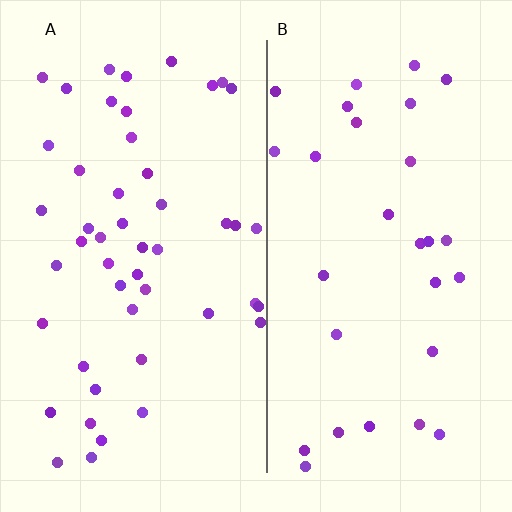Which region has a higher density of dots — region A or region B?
A (the left).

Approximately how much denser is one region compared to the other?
Approximately 1.7× — region A over region B.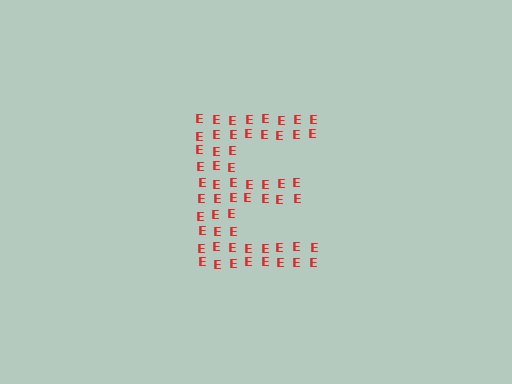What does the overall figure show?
The overall figure shows the letter E.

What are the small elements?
The small elements are letter E's.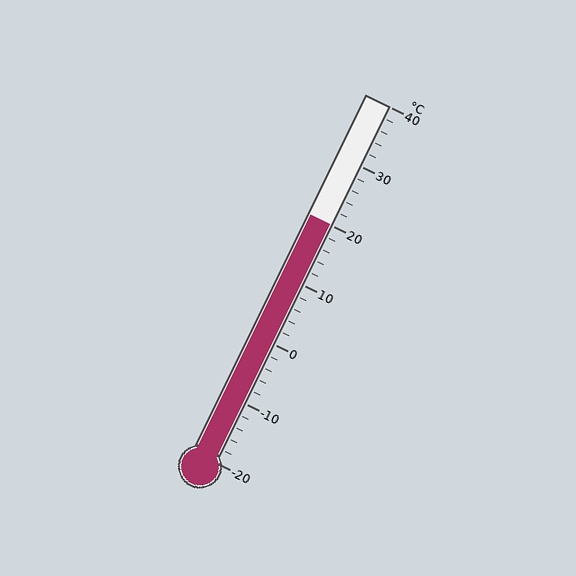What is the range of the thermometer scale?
The thermometer scale ranges from -20°C to 40°C.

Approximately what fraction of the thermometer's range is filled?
The thermometer is filled to approximately 65% of its range.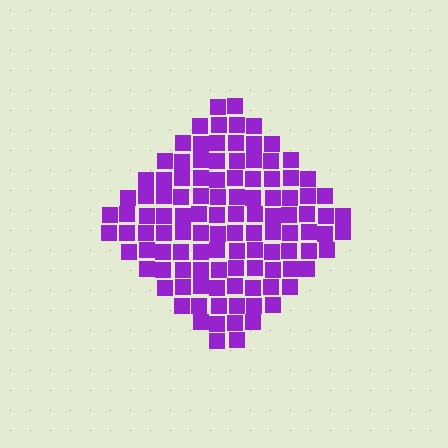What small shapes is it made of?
It is made of small squares.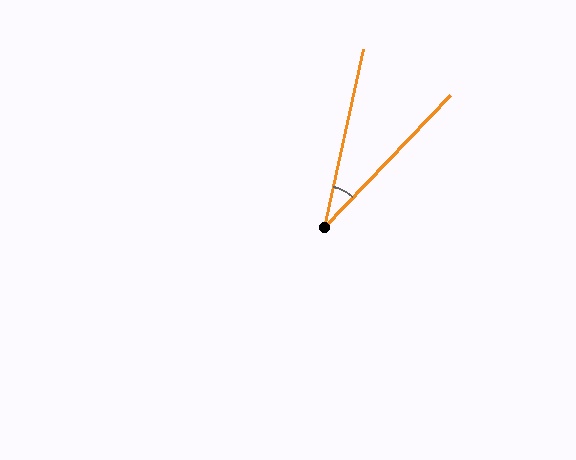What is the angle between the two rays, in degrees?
Approximately 31 degrees.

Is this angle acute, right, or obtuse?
It is acute.